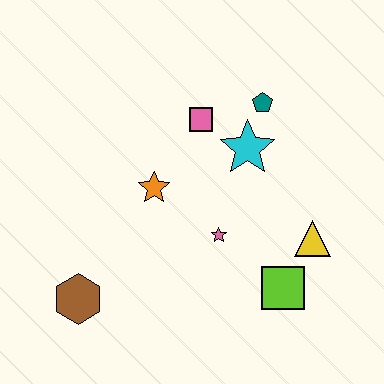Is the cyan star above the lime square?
Yes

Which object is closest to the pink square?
The cyan star is closest to the pink square.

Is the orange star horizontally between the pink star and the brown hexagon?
Yes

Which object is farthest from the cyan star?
The brown hexagon is farthest from the cyan star.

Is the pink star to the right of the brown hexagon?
Yes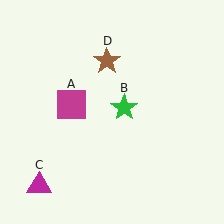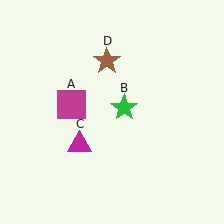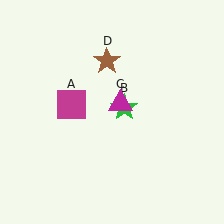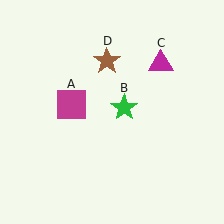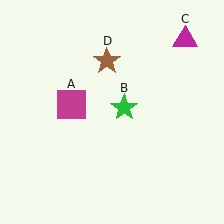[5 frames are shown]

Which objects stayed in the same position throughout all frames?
Magenta square (object A) and green star (object B) and brown star (object D) remained stationary.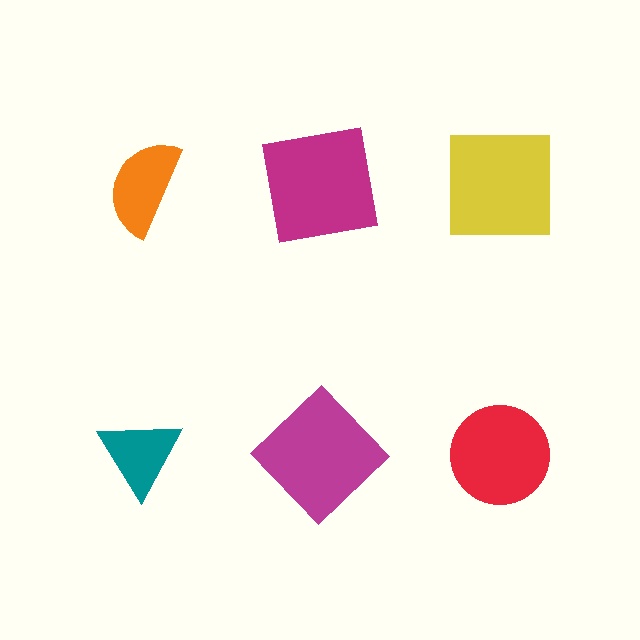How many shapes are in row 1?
3 shapes.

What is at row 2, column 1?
A teal triangle.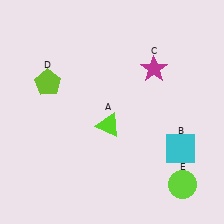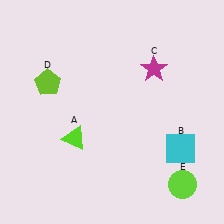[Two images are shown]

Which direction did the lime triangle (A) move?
The lime triangle (A) moved left.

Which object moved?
The lime triangle (A) moved left.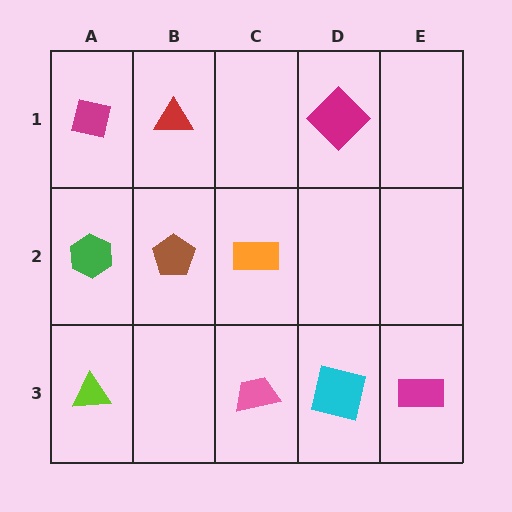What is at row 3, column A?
A lime triangle.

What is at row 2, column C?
An orange rectangle.